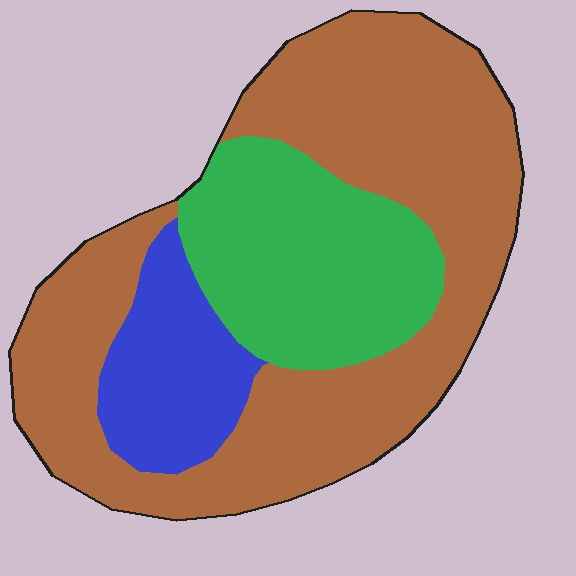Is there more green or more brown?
Brown.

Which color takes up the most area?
Brown, at roughly 60%.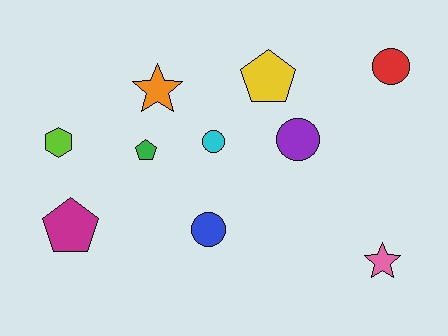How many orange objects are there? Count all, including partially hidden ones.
There is 1 orange object.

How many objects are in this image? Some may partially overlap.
There are 10 objects.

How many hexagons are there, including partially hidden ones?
There is 1 hexagon.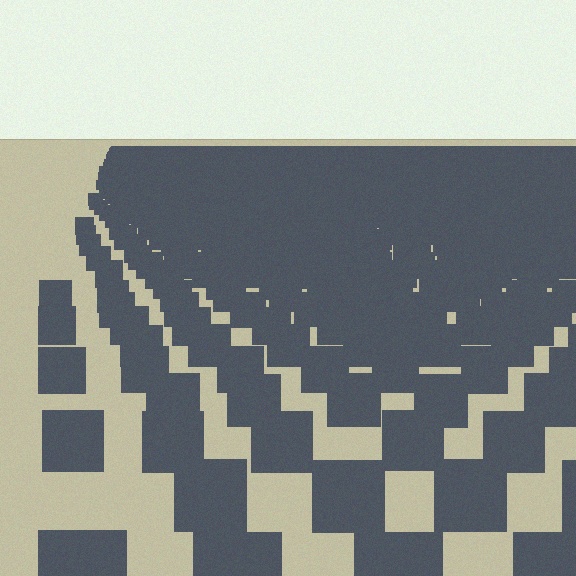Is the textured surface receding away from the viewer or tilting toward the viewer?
The surface is receding away from the viewer. Texture elements get smaller and denser toward the top.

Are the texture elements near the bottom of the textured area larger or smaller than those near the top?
Larger. Near the bottom, elements are closer to the viewer and appear at a bigger on-screen size.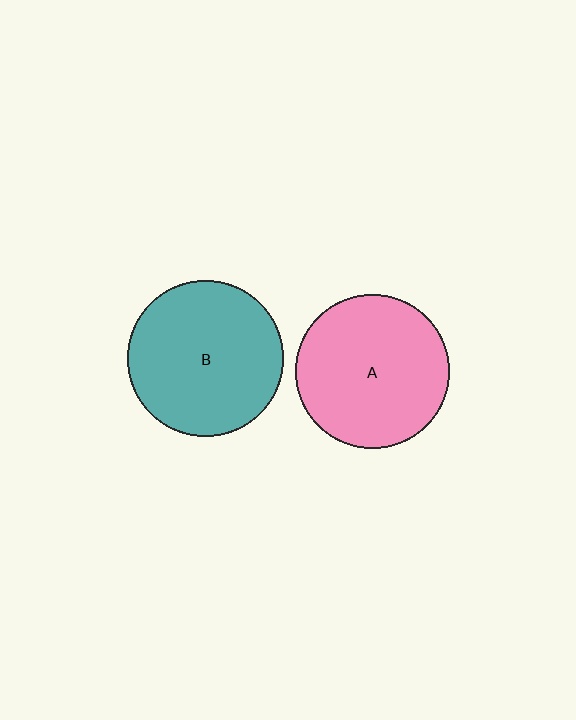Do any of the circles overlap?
No, none of the circles overlap.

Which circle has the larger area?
Circle B (teal).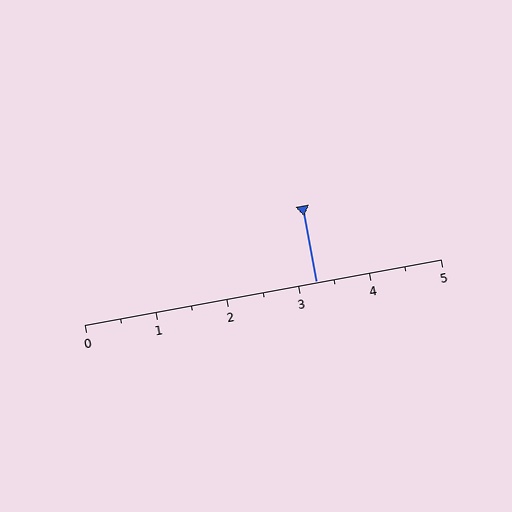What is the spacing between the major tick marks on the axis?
The major ticks are spaced 1 apart.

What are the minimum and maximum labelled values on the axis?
The axis runs from 0 to 5.